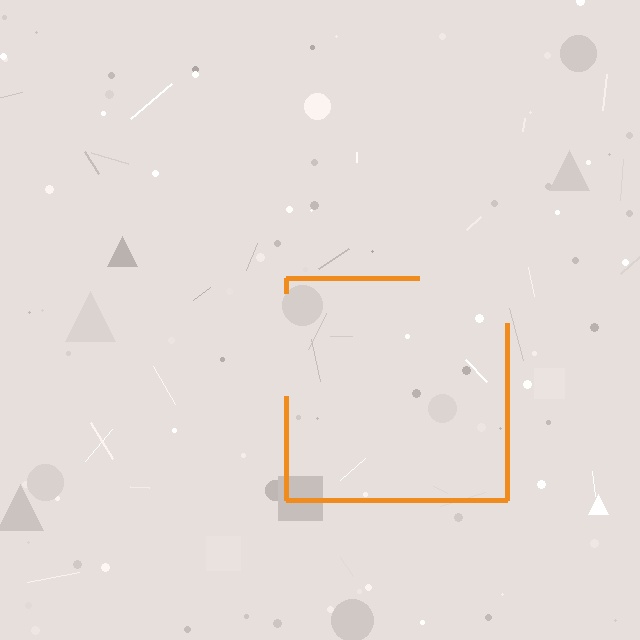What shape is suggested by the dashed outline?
The dashed outline suggests a square.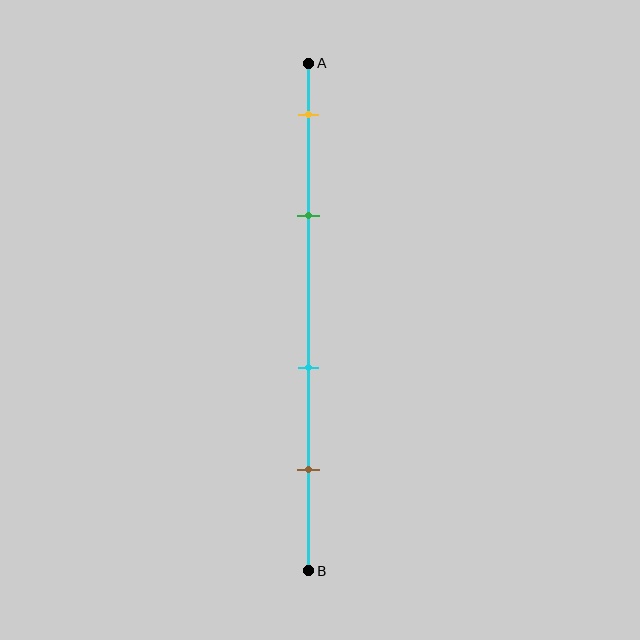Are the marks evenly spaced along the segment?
No, the marks are not evenly spaced.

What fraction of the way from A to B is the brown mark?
The brown mark is approximately 80% (0.8) of the way from A to B.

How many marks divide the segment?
There are 4 marks dividing the segment.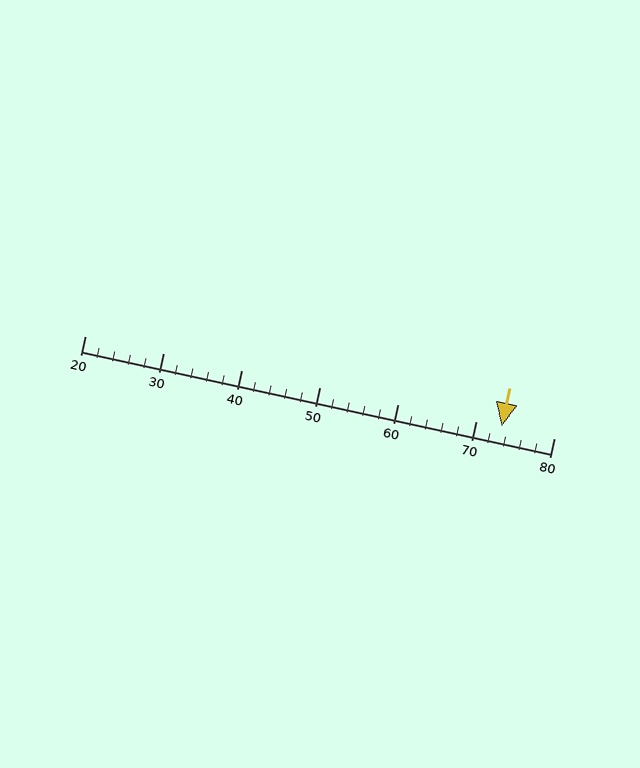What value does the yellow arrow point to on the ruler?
The yellow arrow points to approximately 73.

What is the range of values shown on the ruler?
The ruler shows values from 20 to 80.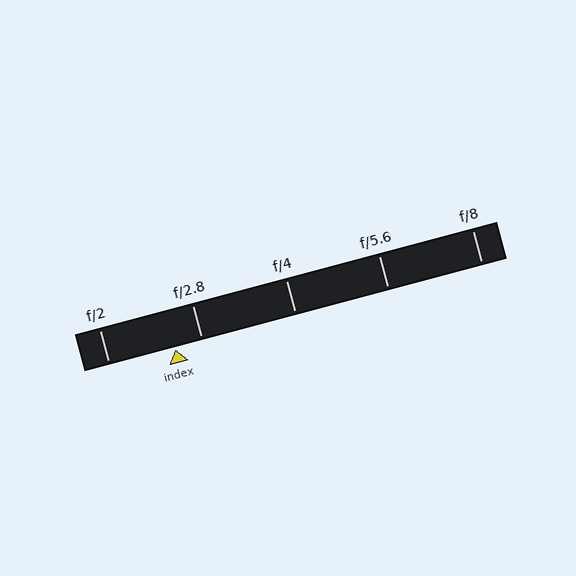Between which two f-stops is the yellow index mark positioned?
The index mark is between f/2 and f/2.8.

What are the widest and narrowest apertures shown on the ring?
The widest aperture shown is f/2 and the narrowest is f/8.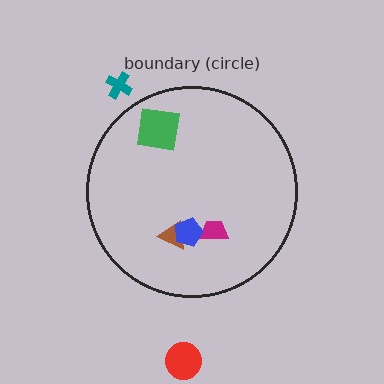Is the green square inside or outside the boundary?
Inside.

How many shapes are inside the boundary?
4 inside, 2 outside.